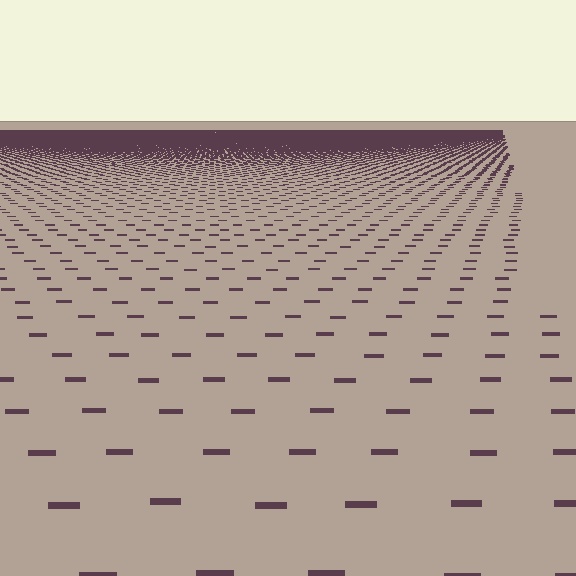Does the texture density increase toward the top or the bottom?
Density increases toward the top.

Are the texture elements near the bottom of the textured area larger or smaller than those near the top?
Larger. Near the bottom, elements are closer to the viewer and appear at a bigger on-screen size.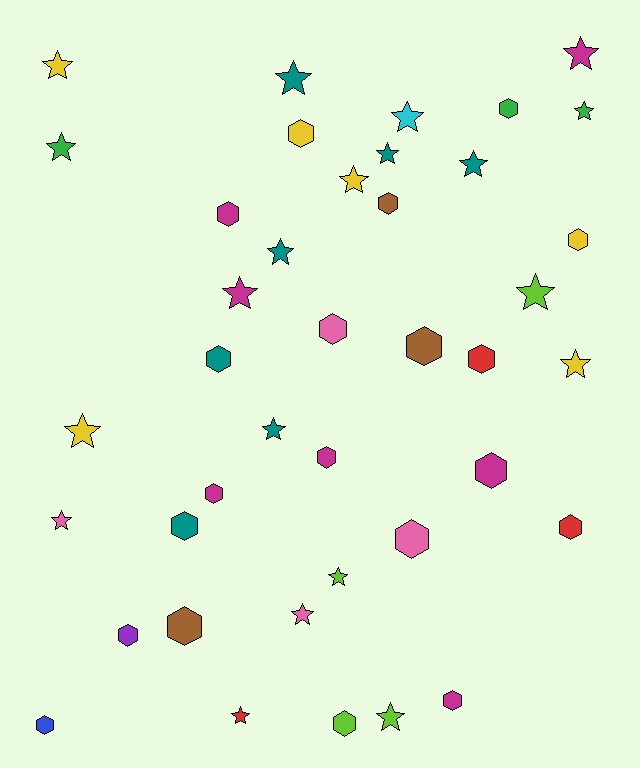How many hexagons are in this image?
There are 20 hexagons.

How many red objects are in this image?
There are 3 red objects.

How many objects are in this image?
There are 40 objects.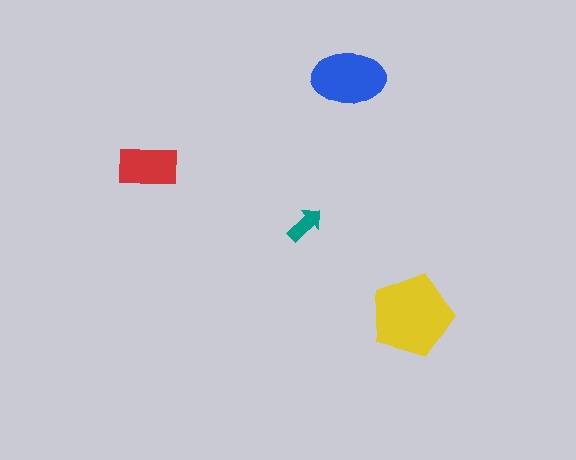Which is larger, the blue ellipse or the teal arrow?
The blue ellipse.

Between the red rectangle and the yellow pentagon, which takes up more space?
The yellow pentagon.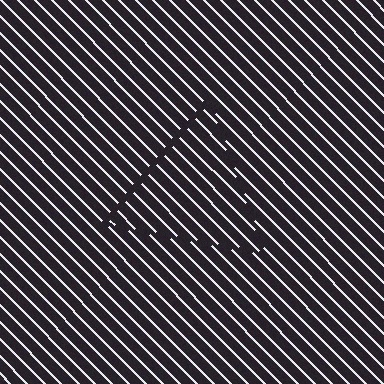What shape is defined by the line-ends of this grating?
An illusory triangle. The interior of the shape contains the same grating, shifted by half a period — the contour is defined by the phase discontinuity where line-ends from the inner and outer gratings abut.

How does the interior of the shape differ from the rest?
The interior of the shape contains the same grating, shifted by half a period — the contour is defined by the phase discontinuity where line-ends from the inner and outer gratings abut.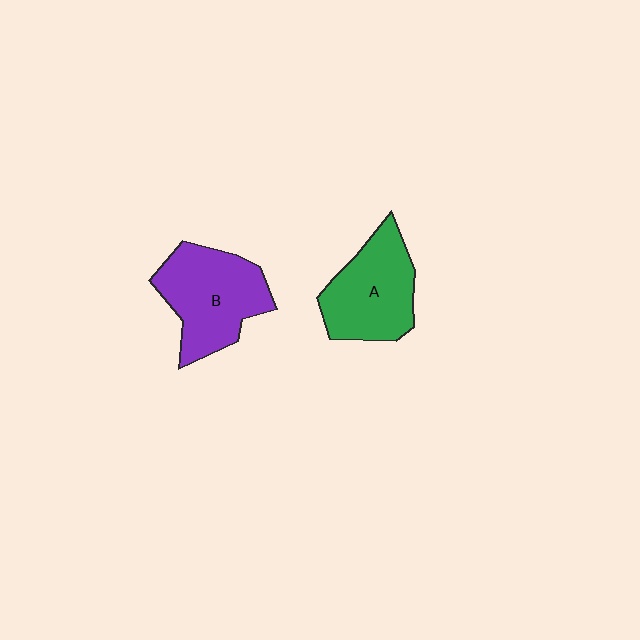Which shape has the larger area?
Shape B (purple).